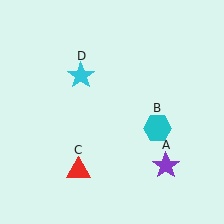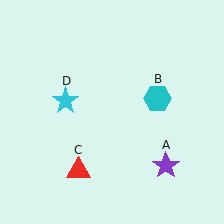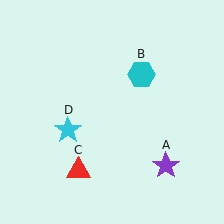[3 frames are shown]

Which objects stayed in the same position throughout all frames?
Purple star (object A) and red triangle (object C) remained stationary.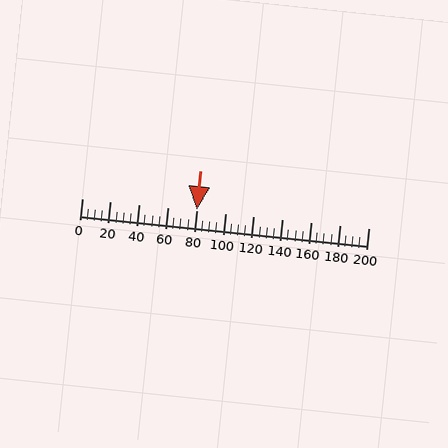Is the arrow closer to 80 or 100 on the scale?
The arrow is closer to 80.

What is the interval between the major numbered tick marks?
The major tick marks are spaced 20 units apart.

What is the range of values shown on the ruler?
The ruler shows values from 0 to 200.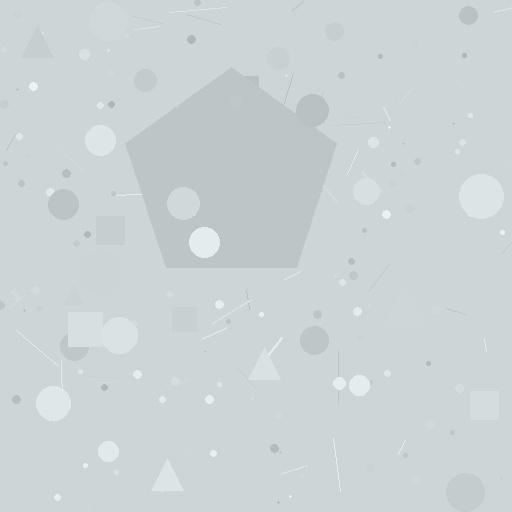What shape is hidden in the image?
A pentagon is hidden in the image.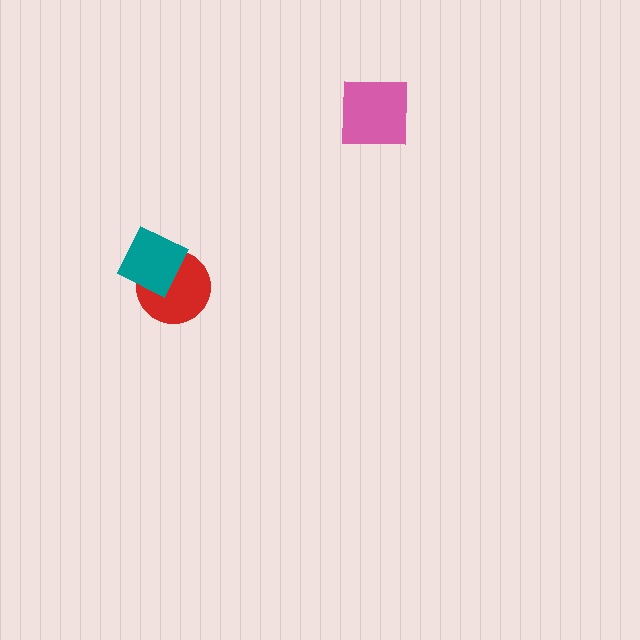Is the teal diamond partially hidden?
No, no other shape covers it.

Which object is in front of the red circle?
The teal diamond is in front of the red circle.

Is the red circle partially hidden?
Yes, it is partially covered by another shape.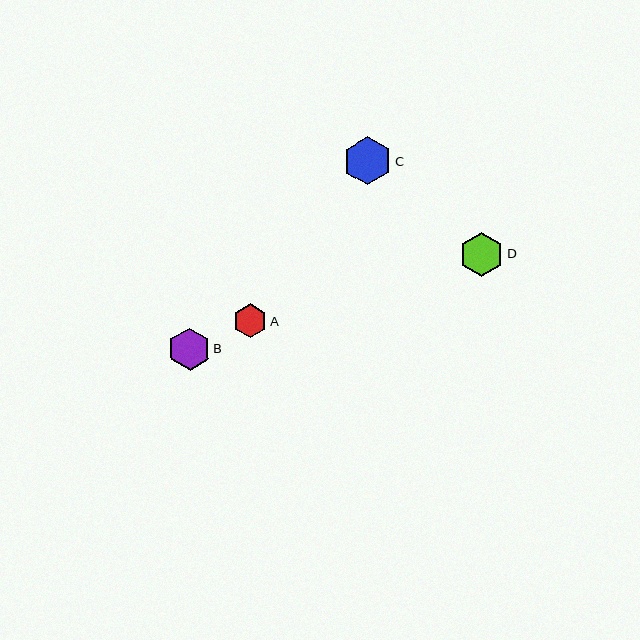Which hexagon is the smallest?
Hexagon A is the smallest with a size of approximately 34 pixels.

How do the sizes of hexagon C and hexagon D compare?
Hexagon C and hexagon D are approximately the same size.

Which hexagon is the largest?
Hexagon C is the largest with a size of approximately 48 pixels.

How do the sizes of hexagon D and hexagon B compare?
Hexagon D and hexagon B are approximately the same size.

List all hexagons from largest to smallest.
From largest to smallest: C, D, B, A.